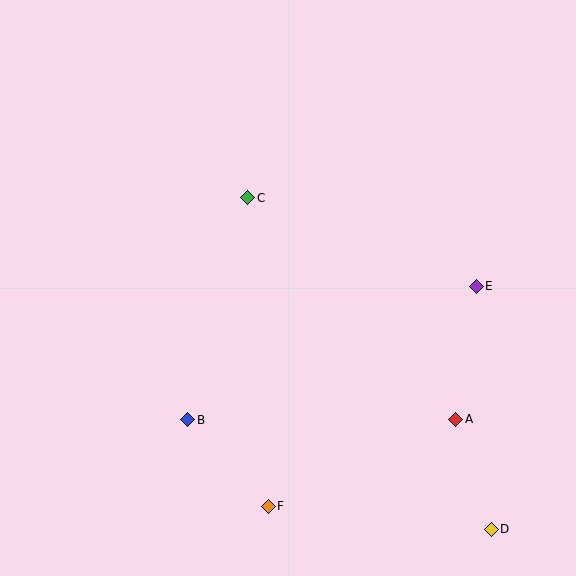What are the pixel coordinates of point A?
Point A is at (456, 419).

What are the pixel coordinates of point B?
Point B is at (188, 420).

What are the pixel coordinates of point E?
Point E is at (476, 286).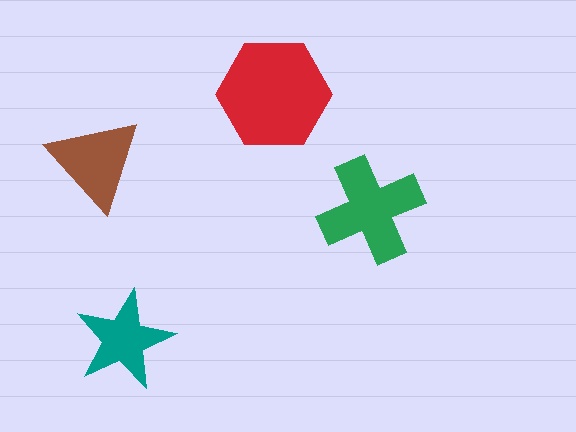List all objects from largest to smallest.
The red hexagon, the green cross, the brown triangle, the teal star.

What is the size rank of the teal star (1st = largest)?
4th.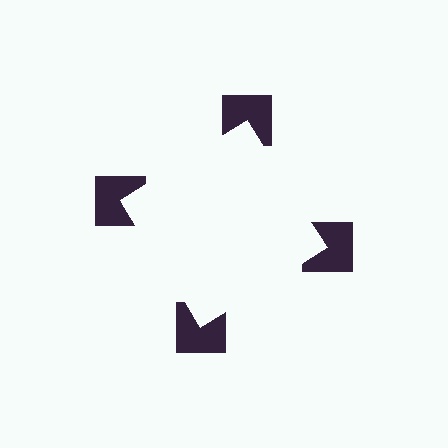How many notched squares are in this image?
There are 4 — one at each vertex of the illusory square.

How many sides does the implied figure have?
4 sides.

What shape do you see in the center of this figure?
An illusory square — its edges are inferred from the aligned wedge cuts in the notched squares, not physically drawn.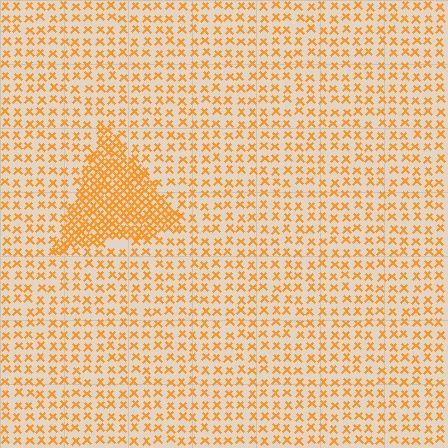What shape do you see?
I see a triangle.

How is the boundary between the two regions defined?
The boundary is defined by a change in element density (approximately 2.5x ratio). All elements are the same color, size, and shape.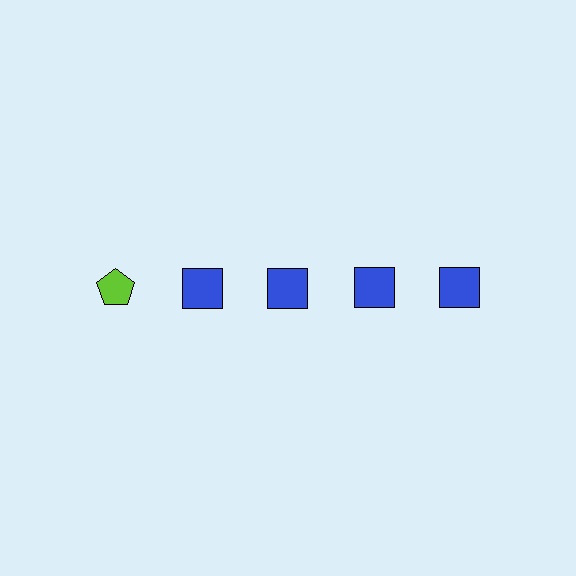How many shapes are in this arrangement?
There are 5 shapes arranged in a grid pattern.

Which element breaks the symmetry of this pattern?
The lime pentagon in the top row, leftmost column breaks the symmetry. All other shapes are blue squares.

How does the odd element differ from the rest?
It differs in both color (lime instead of blue) and shape (pentagon instead of square).